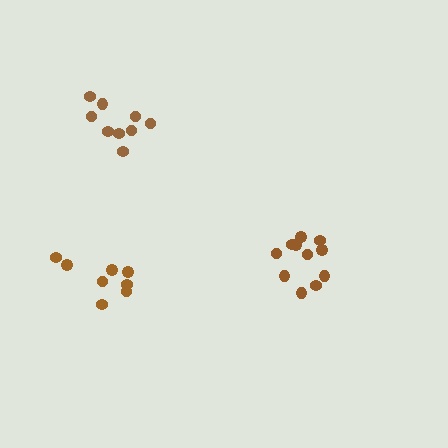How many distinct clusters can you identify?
There are 3 distinct clusters.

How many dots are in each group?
Group 1: 11 dots, Group 2: 9 dots, Group 3: 8 dots (28 total).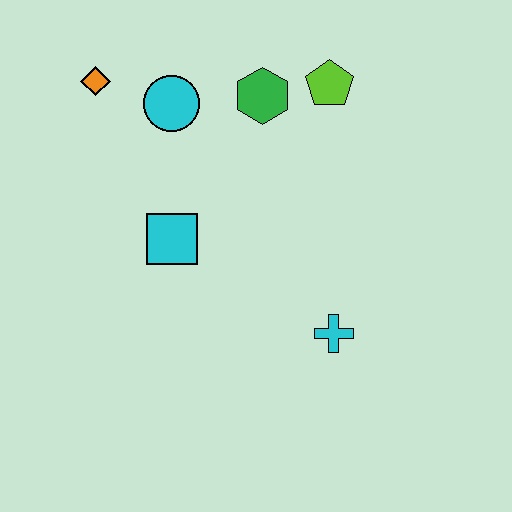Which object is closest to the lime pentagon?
The green hexagon is closest to the lime pentagon.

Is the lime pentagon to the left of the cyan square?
No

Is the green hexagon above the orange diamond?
No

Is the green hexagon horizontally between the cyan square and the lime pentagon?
Yes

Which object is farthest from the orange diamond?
The cyan cross is farthest from the orange diamond.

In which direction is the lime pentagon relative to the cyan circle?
The lime pentagon is to the right of the cyan circle.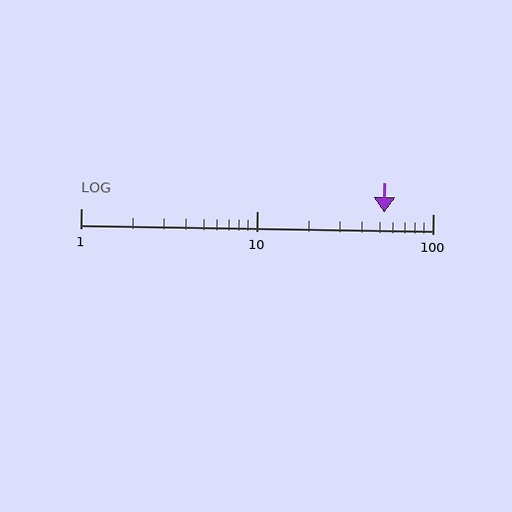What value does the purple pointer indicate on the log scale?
The pointer indicates approximately 53.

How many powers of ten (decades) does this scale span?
The scale spans 2 decades, from 1 to 100.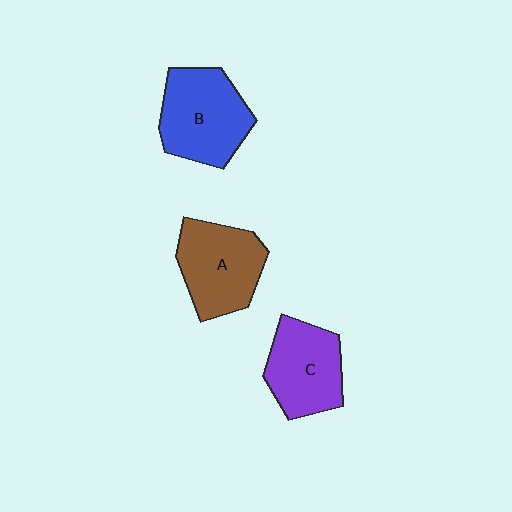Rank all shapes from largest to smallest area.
From largest to smallest: B (blue), A (brown), C (purple).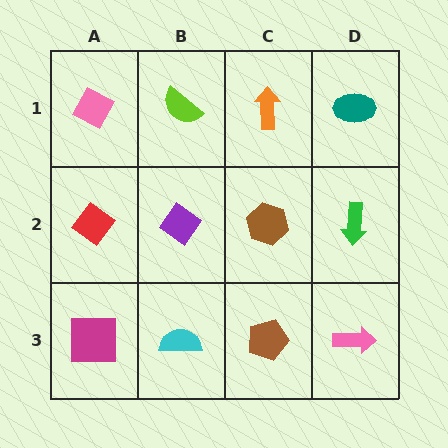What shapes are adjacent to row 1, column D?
A green arrow (row 2, column D), an orange arrow (row 1, column C).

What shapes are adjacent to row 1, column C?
A brown hexagon (row 2, column C), a lime semicircle (row 1, column B), a teal ellipse (row 1, column D).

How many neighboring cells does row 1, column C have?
3.